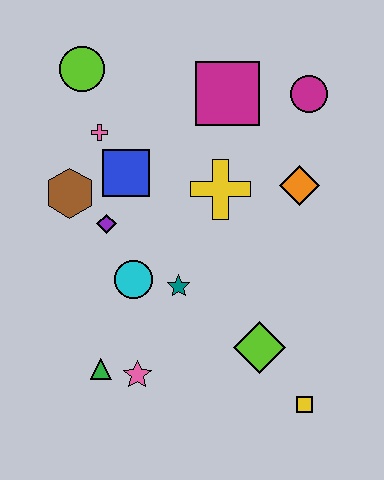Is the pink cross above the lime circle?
No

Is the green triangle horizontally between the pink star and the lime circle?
Yes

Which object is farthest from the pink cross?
The yellow square is farthest from the pink cross.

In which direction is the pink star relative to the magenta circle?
The pink star is below the magenta circle.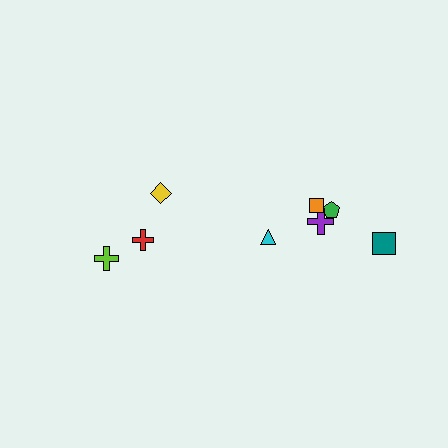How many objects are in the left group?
There are 3 objects.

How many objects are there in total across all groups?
There are 8 objects.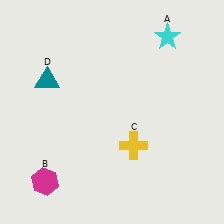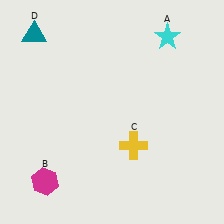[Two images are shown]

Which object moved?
The teal triangle (D) moved up.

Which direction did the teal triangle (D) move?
The teal triangle (D) moved up.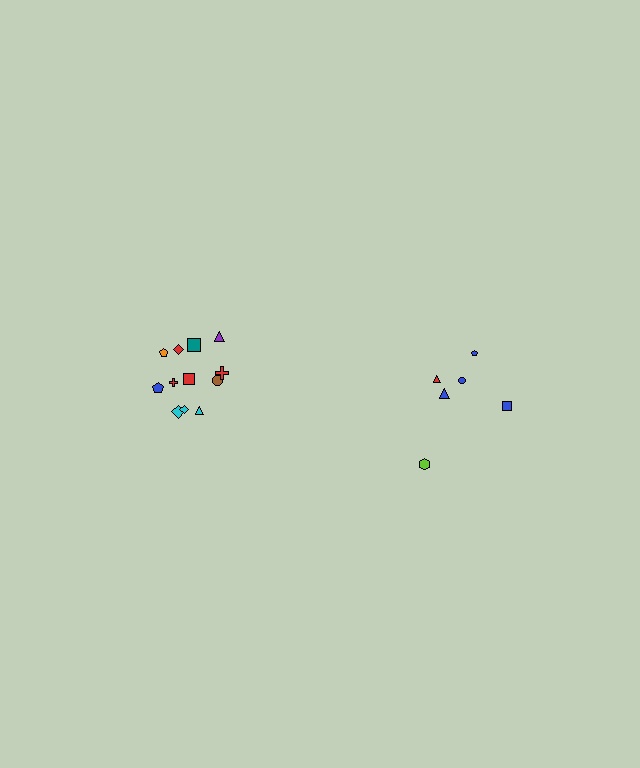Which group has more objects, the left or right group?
The left group.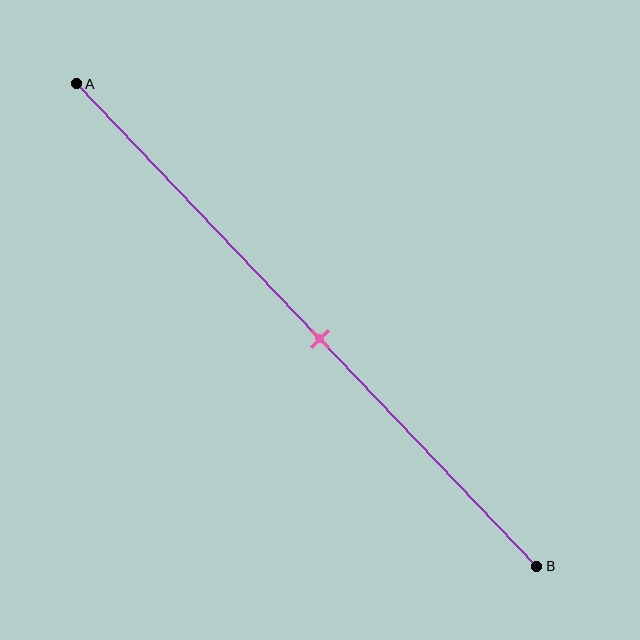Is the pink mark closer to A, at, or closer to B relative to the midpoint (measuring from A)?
The pink mark is approximately at the midpoint of segment AB.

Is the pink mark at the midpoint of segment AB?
Yes, the mark is approximately at the midpoint.